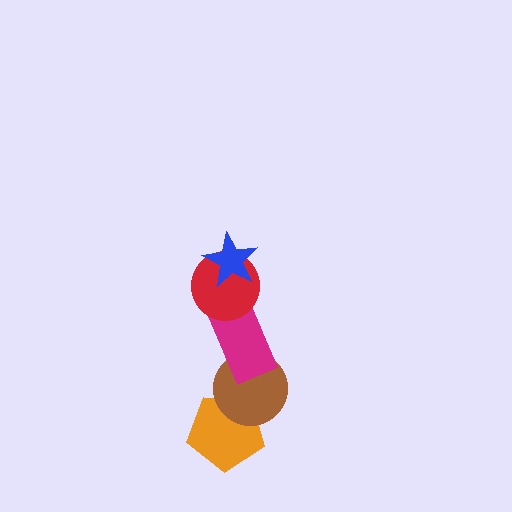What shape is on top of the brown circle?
The magenta rectangle is on top of the brown circle.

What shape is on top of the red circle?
The blue star is on top of the red circle.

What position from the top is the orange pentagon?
The orange pentagon is 5th from the top.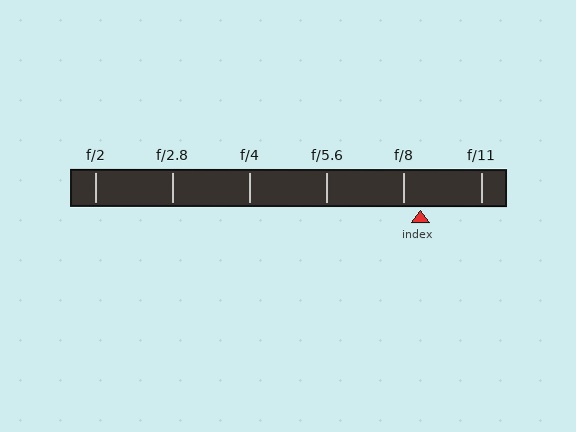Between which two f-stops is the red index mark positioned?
The index mark is between f/8 and f/11.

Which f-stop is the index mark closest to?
The index mark is closest to f/8.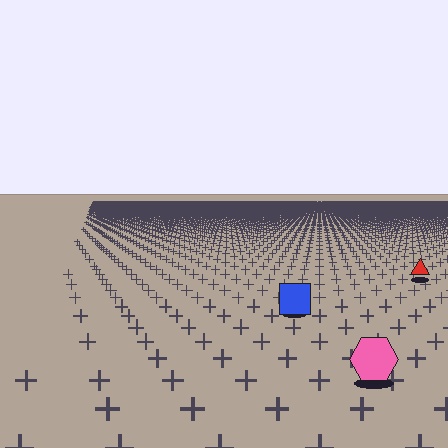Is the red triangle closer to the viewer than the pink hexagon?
No. The pink hexagon is closer — you can tell from the texture gradient: the ground texture is coarser near it.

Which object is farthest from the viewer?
The red triangle is farthest from the viewer. It appears smaller and the ground texture around it is denser.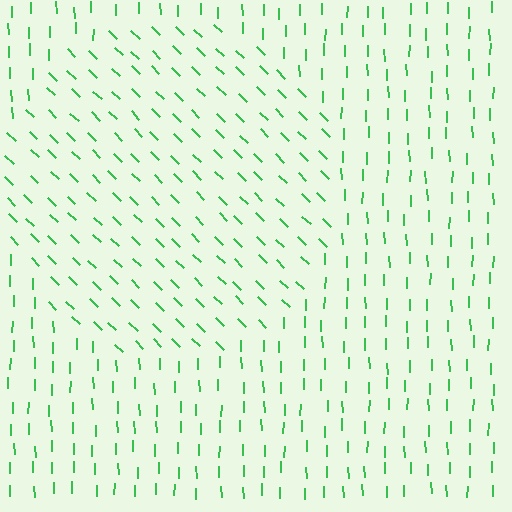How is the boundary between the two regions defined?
The boundary is defined purely by a change in line orientation (approximately 45 degrees difference). All lines are the same color and thickness.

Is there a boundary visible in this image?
Yes, there is a texture boundary formed by a change in line orientation.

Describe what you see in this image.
The image is filled with small green line segments. A circle region in the image has lines oriented differently from the surrounding lines, creating a visible texture boundary.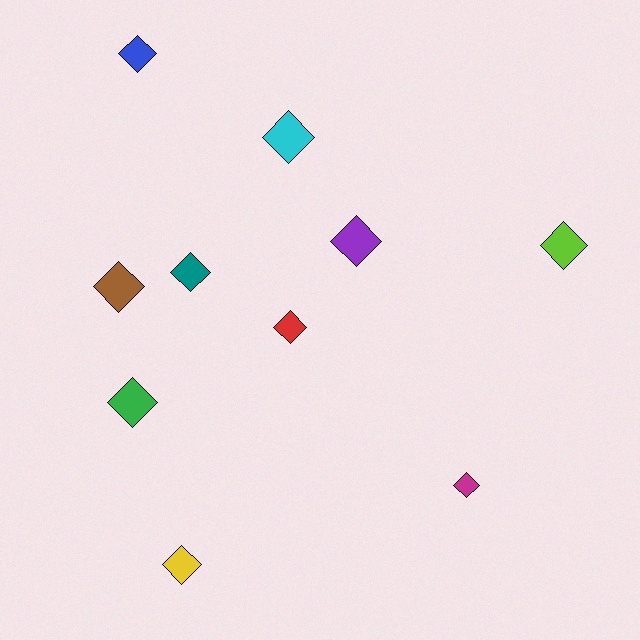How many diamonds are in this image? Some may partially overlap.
There are 10 diamonds.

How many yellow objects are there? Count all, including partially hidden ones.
There is 1 yellow object.